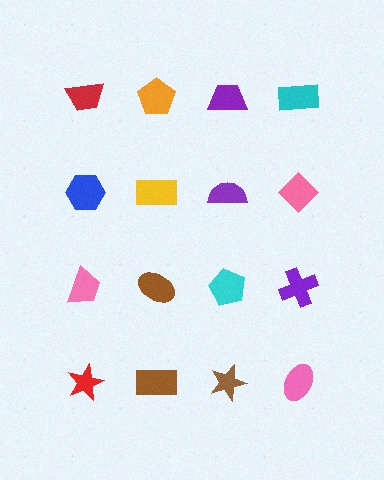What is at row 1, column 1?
A red trapezoid.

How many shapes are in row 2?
4 shapes.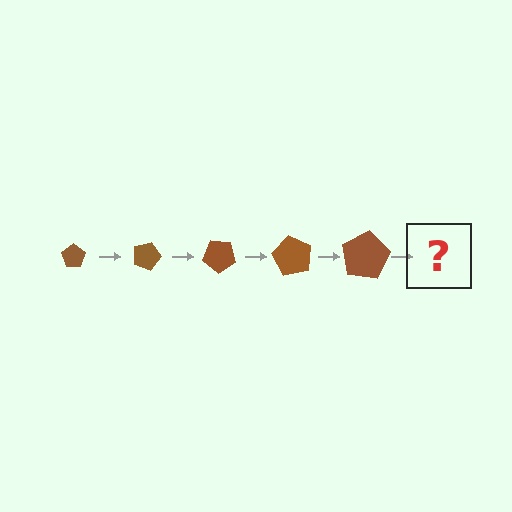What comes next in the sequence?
The next element should be a pentagon, larger than the previous one and rotated 100 degrees from the start.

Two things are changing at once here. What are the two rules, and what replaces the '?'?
The two rules are that the pentagon grows larger each step and it rotates 20 degrees each step. The '?' should be a pentagon, larger than the previous one and rotated 100 degrees from the start.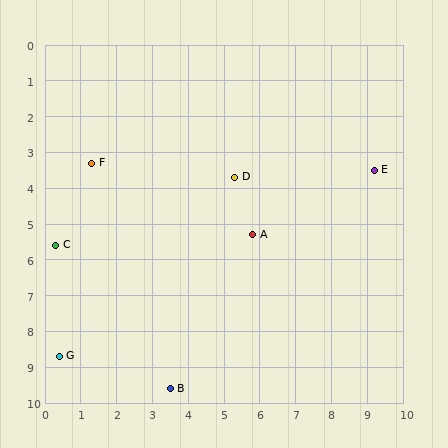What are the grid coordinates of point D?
Point D is at approximately (5.3, 3.7).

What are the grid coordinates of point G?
Point G is at approximately (0.4, 8.7).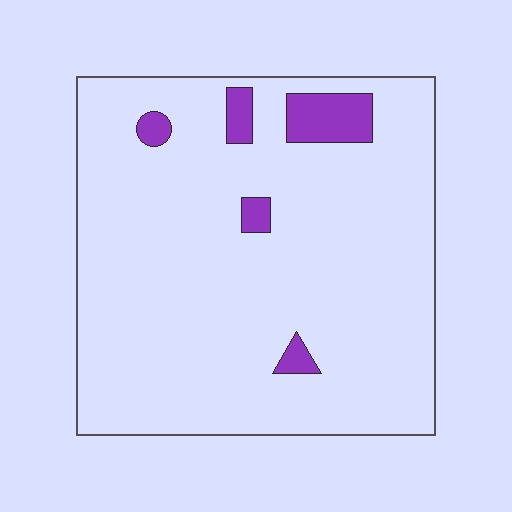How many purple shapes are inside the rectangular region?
5.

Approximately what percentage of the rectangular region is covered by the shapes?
Approximately 5%.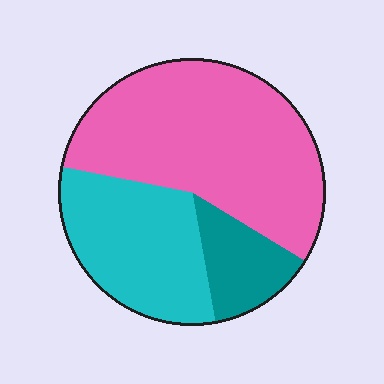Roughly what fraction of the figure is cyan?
Cyan covers roughly 30% of the figure.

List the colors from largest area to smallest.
From largest to smallest: pink, cyan, teal.